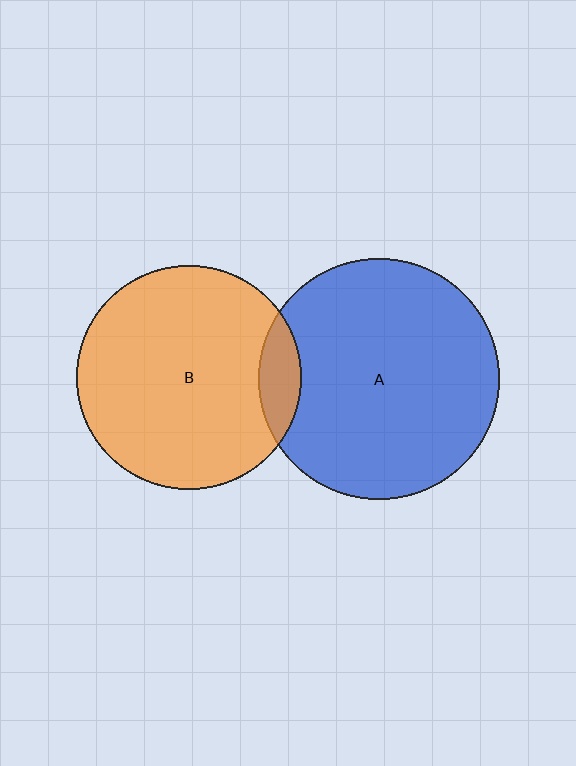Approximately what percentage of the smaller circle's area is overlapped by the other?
Approximately 10%.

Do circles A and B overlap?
Yes.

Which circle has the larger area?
Circle A (blue).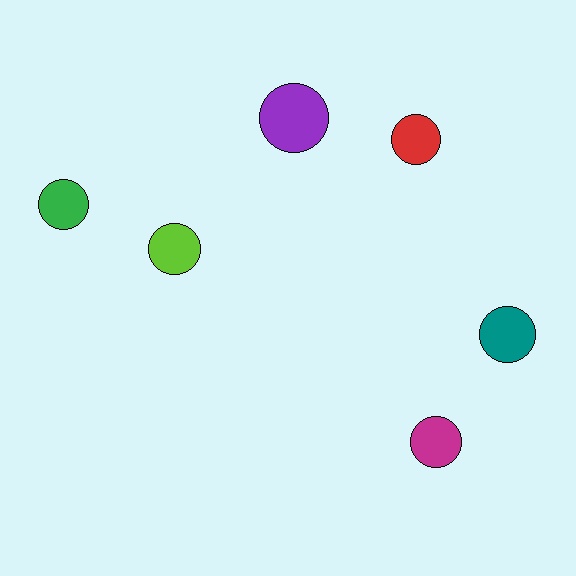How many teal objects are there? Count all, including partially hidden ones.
There is 1 teal object.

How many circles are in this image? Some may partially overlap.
There are 6 circles.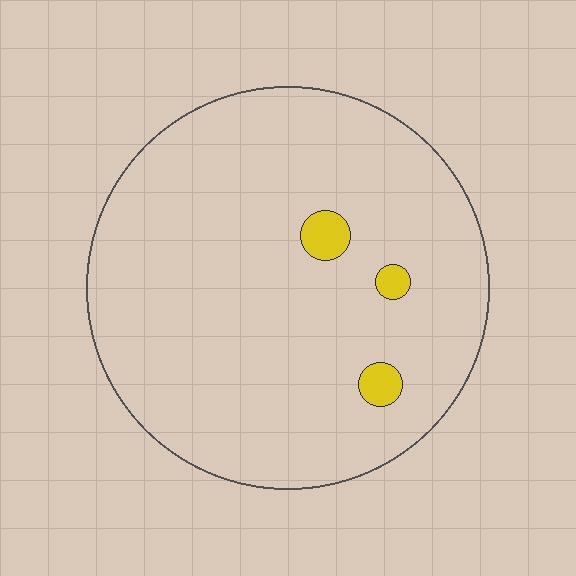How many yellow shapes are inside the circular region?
3.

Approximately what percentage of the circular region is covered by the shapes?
Approximately 5%.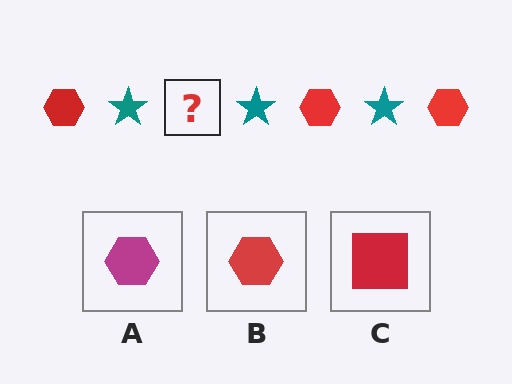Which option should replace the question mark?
Option B.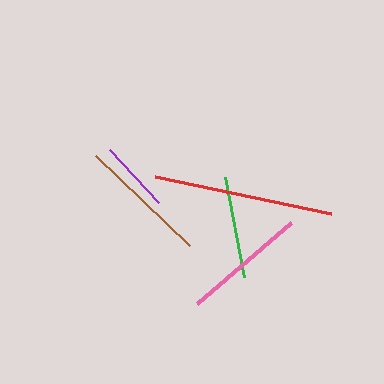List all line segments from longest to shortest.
From longest to shortest: red, brown, pink, green, purple.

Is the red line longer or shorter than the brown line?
The red line is longer than the brown line.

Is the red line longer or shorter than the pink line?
The red line is longer than the pink line.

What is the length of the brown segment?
The brown segment is approximately 130 pixels long.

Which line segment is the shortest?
The purple line is the shortest at approximately 73 pixels.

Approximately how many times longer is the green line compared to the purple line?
The green line is approximately 1.4 times the length of the purple line.